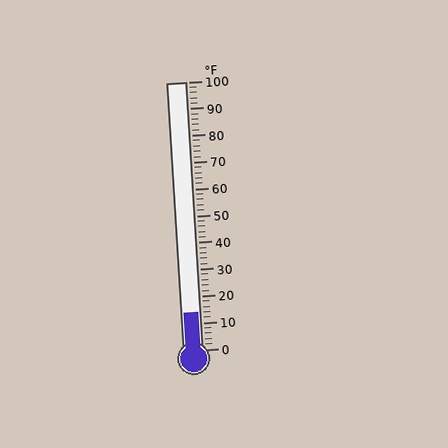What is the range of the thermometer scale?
The thermometer scale ranges from 0°F to 100°F.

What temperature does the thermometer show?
The thermometer shows approximately 14°F.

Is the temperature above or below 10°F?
The temperature is above 10°F.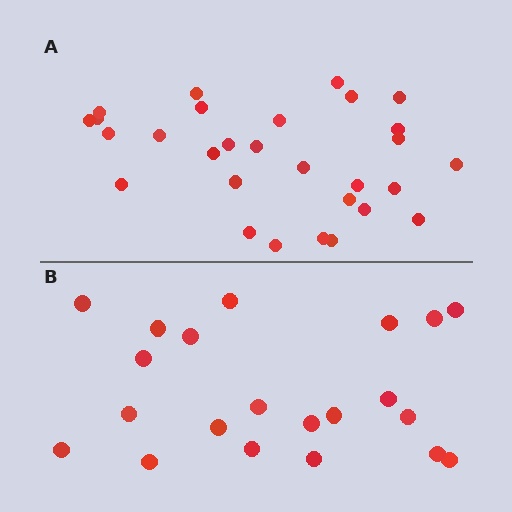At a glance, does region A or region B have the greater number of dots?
Region A (the top region) has more dots.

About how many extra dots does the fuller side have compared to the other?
Region A has roughly 8 or so more dots than region B.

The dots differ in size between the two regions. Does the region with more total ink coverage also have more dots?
No. Region B has more total ink coverage because its dots are larger, but region A actually contains more individual dots. Total area can be misleading — the number of items is what matters here.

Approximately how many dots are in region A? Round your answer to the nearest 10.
About 30 dots. (The exact count is 29, which rounds to 30.)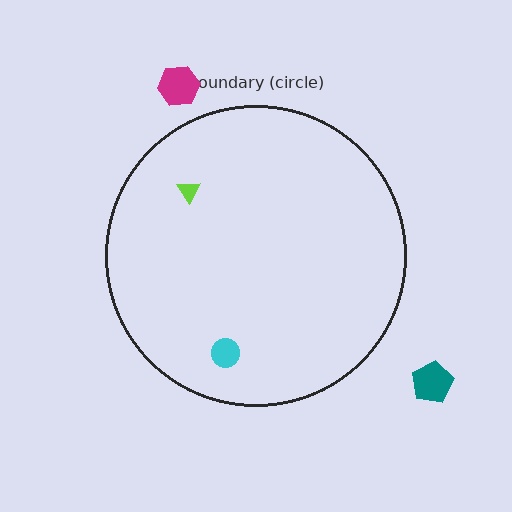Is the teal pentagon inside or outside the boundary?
Outside.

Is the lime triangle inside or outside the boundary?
Inside.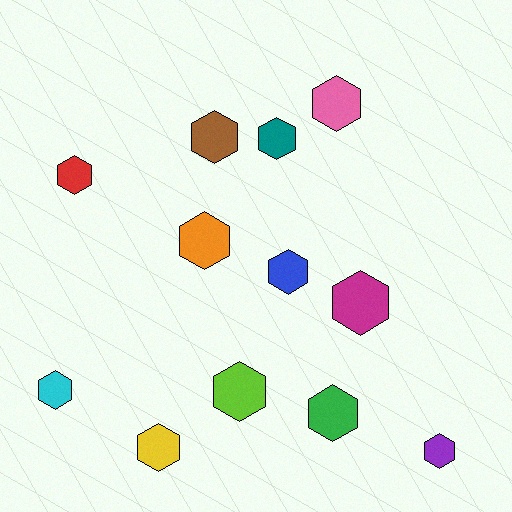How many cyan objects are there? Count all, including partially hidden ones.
There is 1 cyan object.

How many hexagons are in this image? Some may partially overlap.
There are 12 hexagons.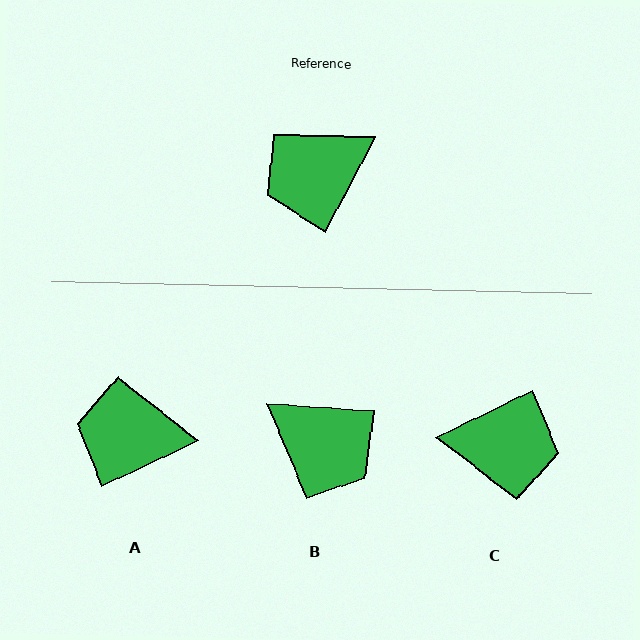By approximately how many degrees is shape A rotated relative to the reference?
Approximately 37 degrees clockwise.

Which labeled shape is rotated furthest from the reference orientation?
C, about 144 degrees away.